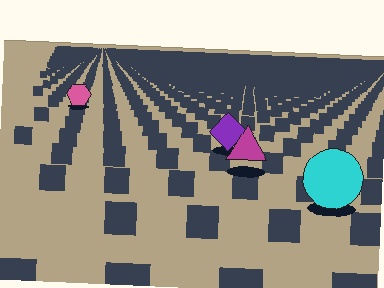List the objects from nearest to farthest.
From nearest to farthest: the cyan circle, the magenta triangle, the purple diamond, the pink hexagon.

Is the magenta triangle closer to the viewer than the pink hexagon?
Yes. The magenta triangle is closer — you can tell from the texture gradient: the ground texture is coarser near it.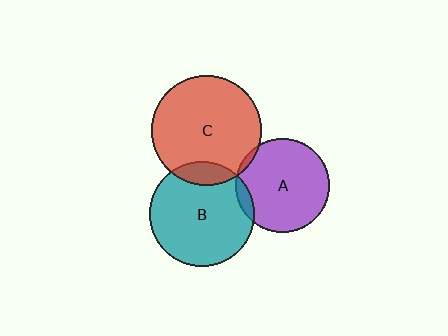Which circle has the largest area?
Circle C (red).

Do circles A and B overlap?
Yes.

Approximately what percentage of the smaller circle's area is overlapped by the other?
Approximately 5%.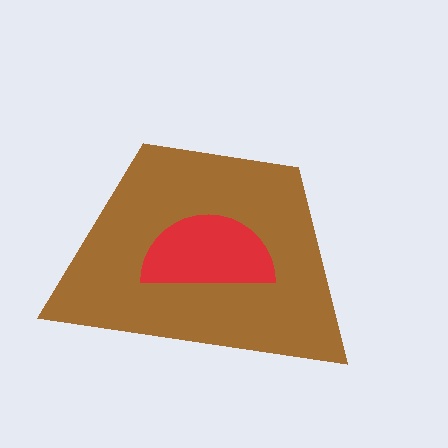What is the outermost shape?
The brown trapezoid.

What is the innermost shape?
The red semicircle.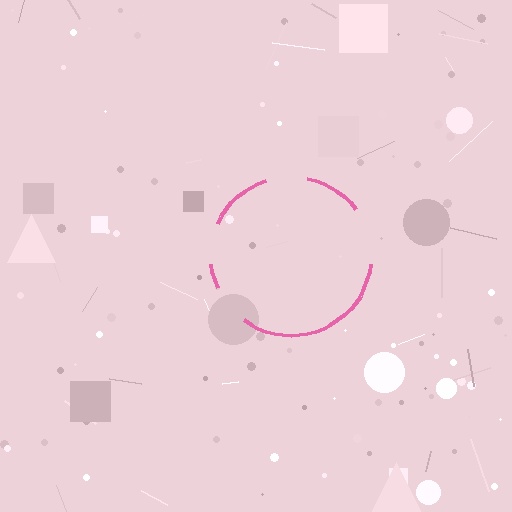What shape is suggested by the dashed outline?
The dashed outline suggests a circle.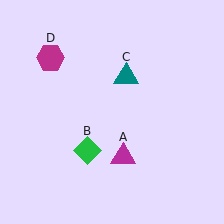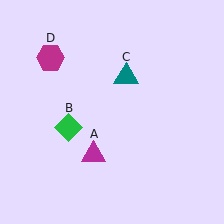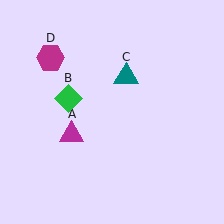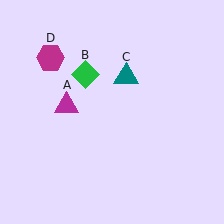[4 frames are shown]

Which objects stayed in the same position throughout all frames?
Teal triangle (object C) and magenta hexagon (object D) remained stationary.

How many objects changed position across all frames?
2 objects changed position: magenta triangle (object A), green diamond (object B).